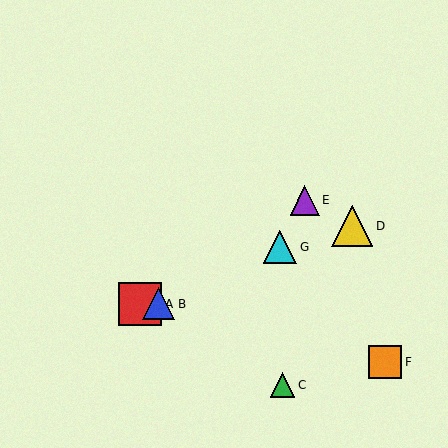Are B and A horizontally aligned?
Yes, both are at y≈304.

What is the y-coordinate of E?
Object E is at y≈200.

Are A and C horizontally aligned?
No, A is at y≈304 and C is at y≈385.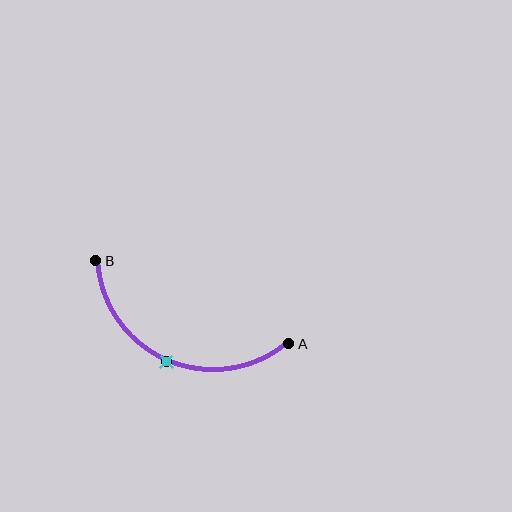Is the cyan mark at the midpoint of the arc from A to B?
Yes. The cyan mark lies on the arc at equal arc-length from both A and B — it is the arc midpoint.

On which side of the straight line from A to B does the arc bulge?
The arc bulges below the straight line connecting A and B.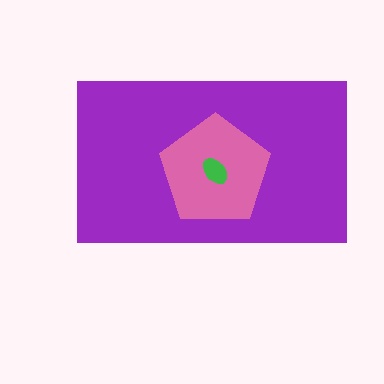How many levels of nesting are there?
3.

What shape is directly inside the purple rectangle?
The pink pentagon.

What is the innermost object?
The green ellipse.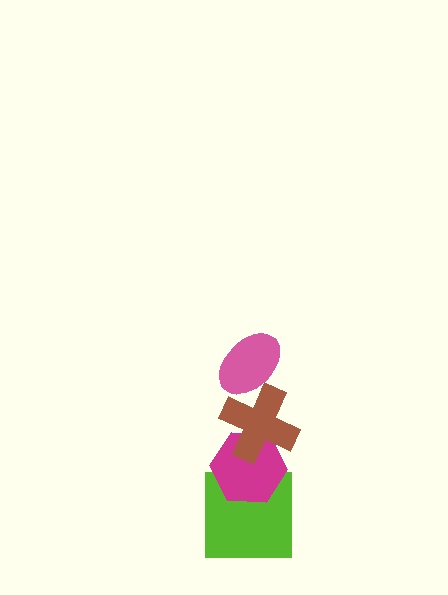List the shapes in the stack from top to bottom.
From top to bottom: the pink ellipse, the brown cross, the magenta hexagon, the lime square.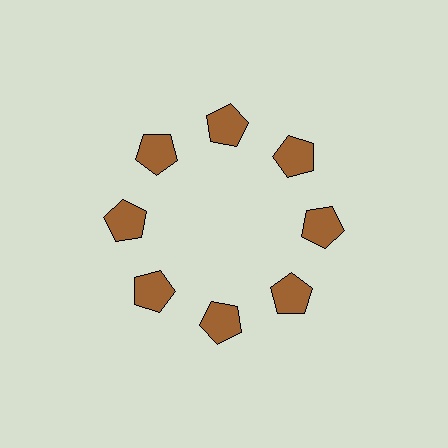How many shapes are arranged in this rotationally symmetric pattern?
There are 8 shapes, arranged in 8 groups of 1.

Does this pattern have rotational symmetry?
Yes, this pattern has 8-fold rotational symmetry. It looks the same after rotating 45 degrees around the center.